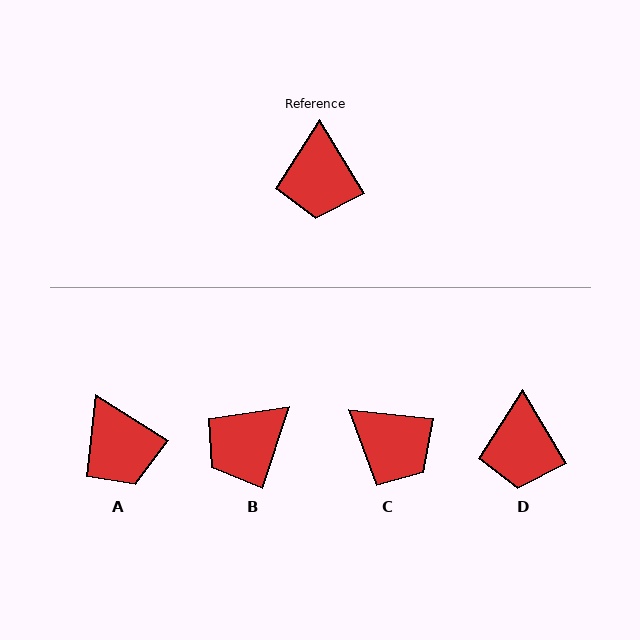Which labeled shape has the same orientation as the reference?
D.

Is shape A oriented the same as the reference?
No, it is off by about 26 degrees.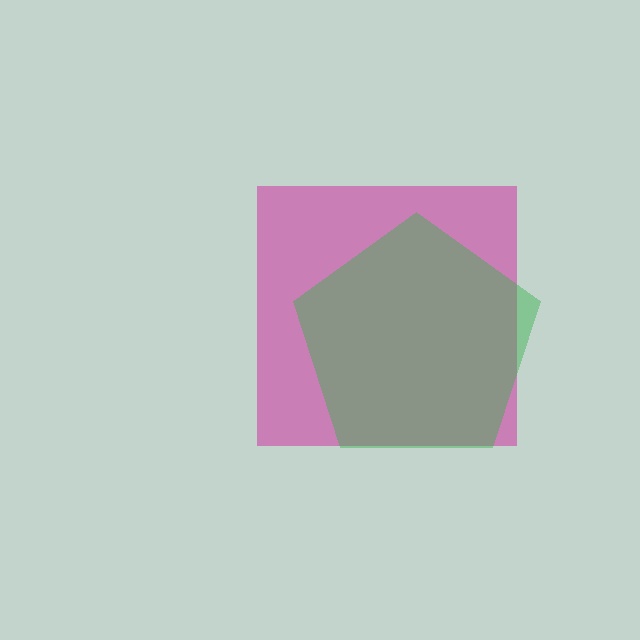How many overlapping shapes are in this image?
There are 2 overlapping shapes in the image.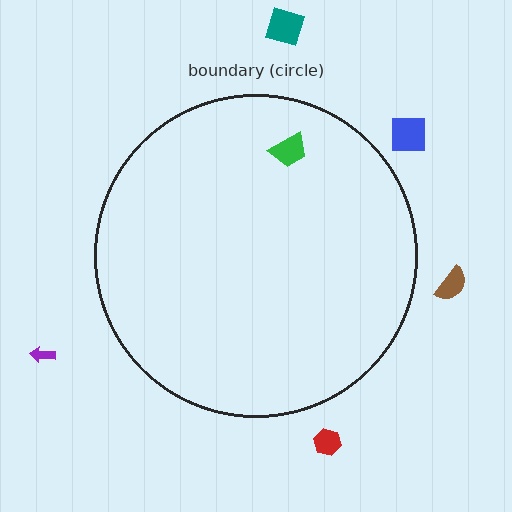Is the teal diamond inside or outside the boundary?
Outside.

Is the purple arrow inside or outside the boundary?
Outside.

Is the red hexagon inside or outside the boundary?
Outside.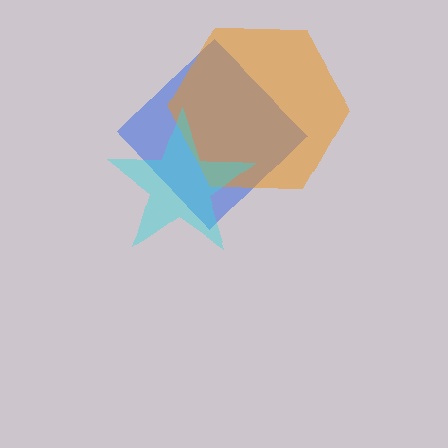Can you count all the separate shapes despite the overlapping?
Yes, there are 3 separate shapes.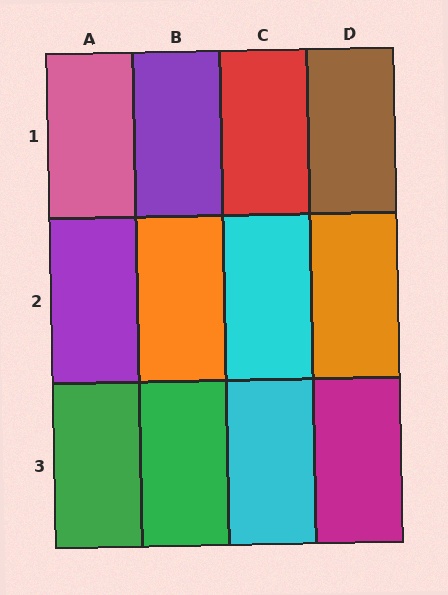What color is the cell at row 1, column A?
Pink.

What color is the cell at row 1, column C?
Red.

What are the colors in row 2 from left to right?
Purple, orange, cyan, orange.